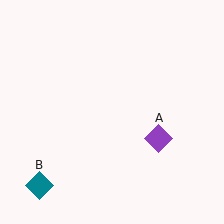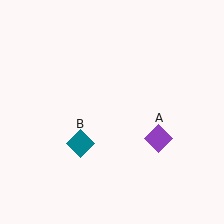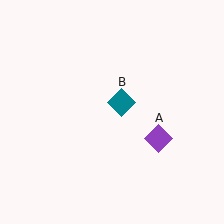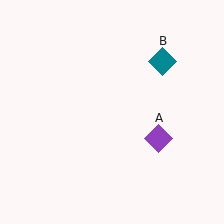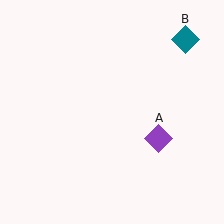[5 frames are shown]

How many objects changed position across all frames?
1 object changed position: teal diamond (object B).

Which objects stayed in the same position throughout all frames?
Purple diamond (object A) remained stationary.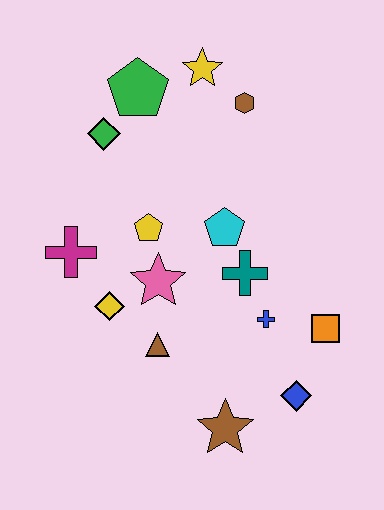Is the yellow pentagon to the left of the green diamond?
No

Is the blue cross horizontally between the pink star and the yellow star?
No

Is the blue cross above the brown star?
Yes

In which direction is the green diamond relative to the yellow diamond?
The green diamond is above the yellow diamond.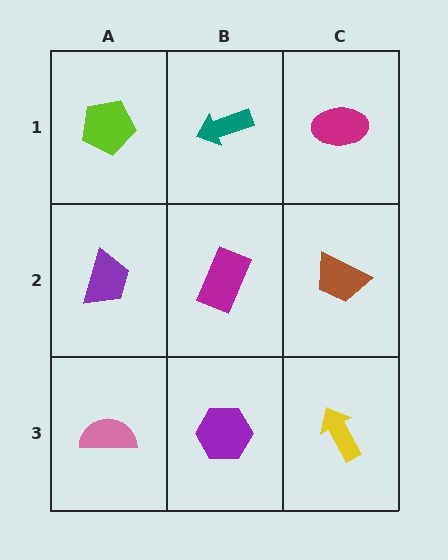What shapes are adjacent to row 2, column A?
A lime pentagon (row 1, column A), a pink semicircle (row 3, column A), a magenta rectangle (row 2, column B).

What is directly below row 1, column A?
A purple trapezoid.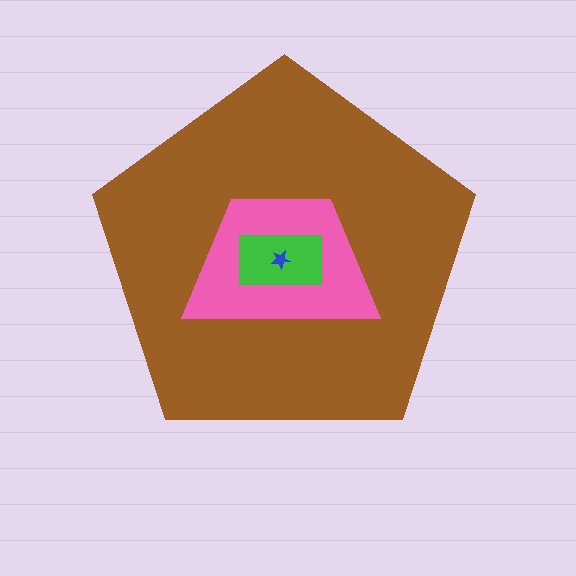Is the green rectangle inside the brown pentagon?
Yes.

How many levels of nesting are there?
4.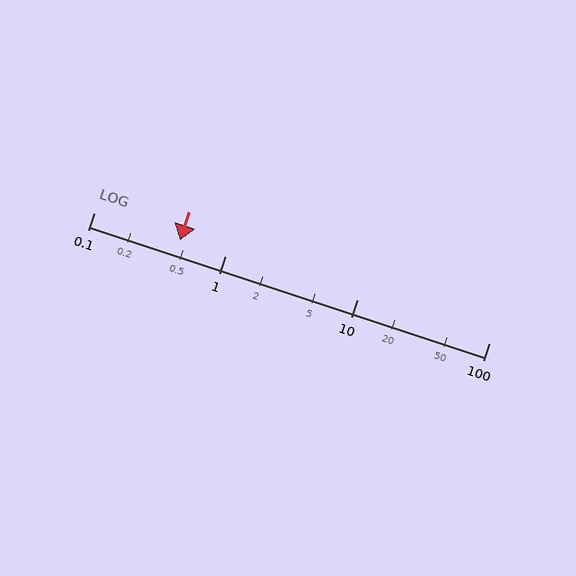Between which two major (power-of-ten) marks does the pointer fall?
The pointer is between 0.1 and 1.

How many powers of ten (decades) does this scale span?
The scale spans 3 decades, from 0.1 to 100.